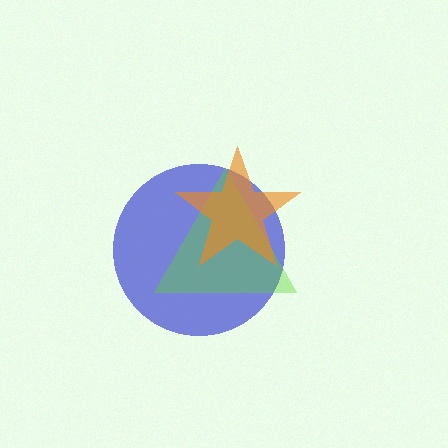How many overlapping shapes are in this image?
There are 3 overlapping shapes in the image.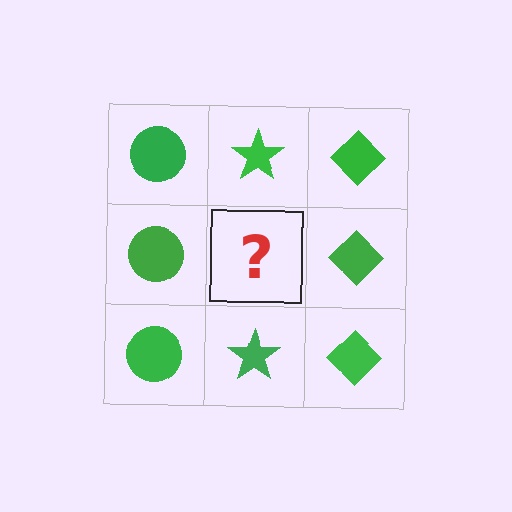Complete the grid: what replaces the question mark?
The question mark should be replaced with a green star.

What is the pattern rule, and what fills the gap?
The rule is that each column has a consistent shape. The gap should be filled with a green star.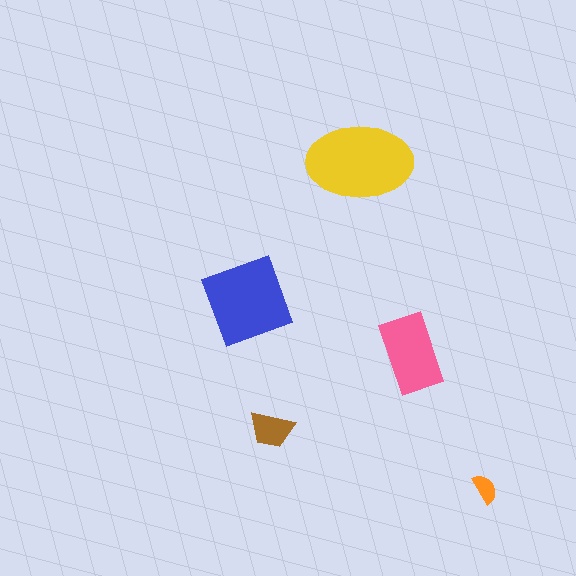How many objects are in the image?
There are 5 objects in the image.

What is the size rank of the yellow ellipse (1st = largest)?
1st.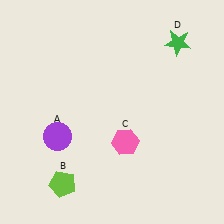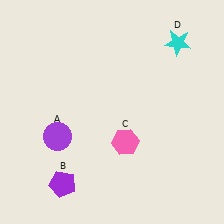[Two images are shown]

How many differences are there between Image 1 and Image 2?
There are 2 differences between the two images.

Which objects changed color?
B changed from lime to purple. D changed from green to cyan.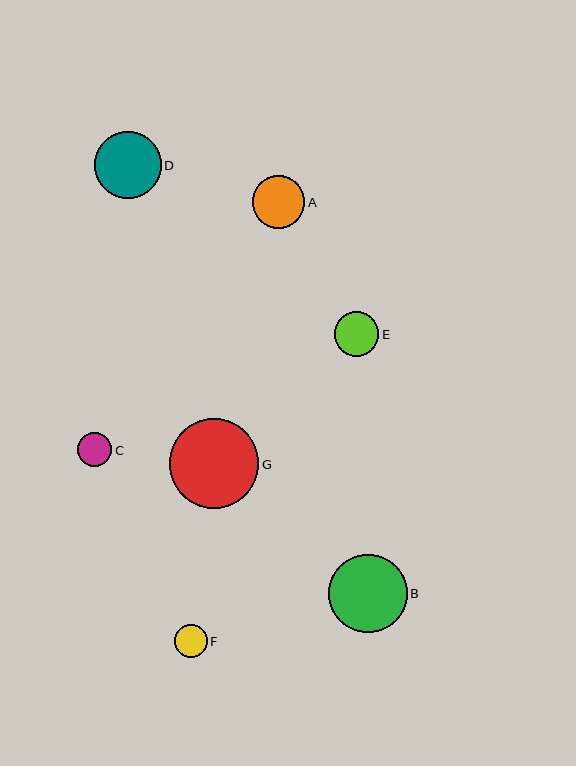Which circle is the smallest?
Circle F is the smallest with a size of approximately 33 pixels.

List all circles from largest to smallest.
From largest to smallest: G, B, D, A, E, C, F.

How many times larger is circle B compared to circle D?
Circle B is approximately 1.2 times the size of circle D.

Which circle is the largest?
Circle G is the largest with a size of approximately 90 pixels.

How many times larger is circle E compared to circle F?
Circle E is approximately 1.4 times the size of circle F.